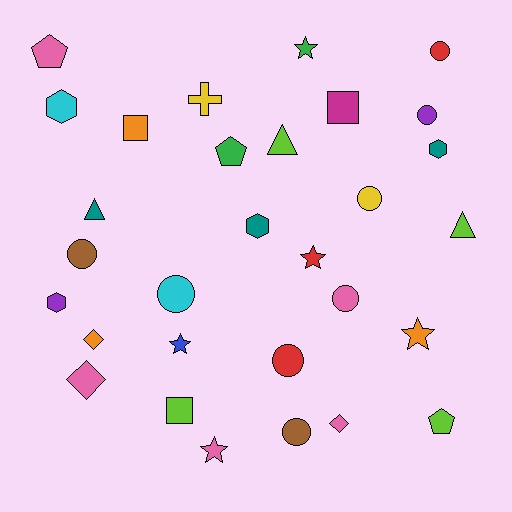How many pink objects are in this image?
There are 5 pink objects.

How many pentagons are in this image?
There are 3 pentagons.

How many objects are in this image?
There are 30 objects.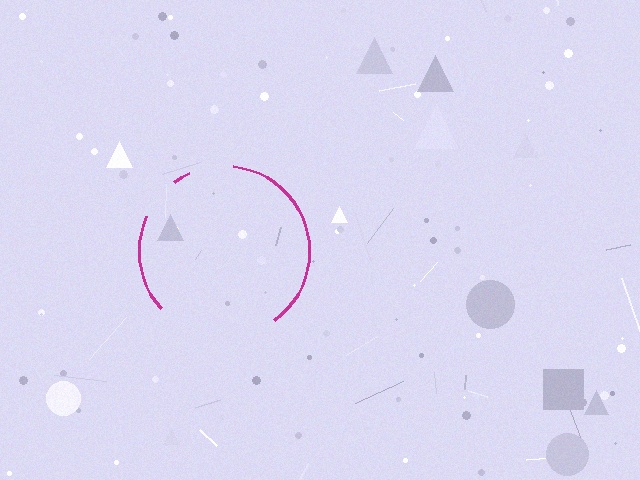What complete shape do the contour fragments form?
The contour fragments form a circle.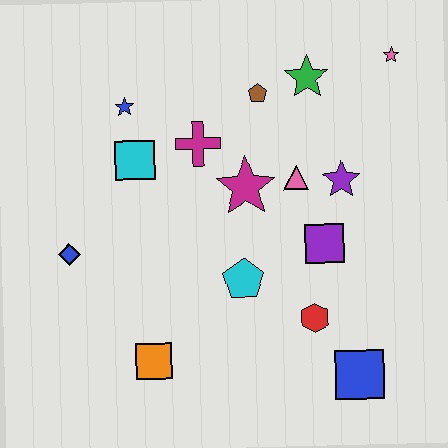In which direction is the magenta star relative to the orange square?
The magenta star is above the orange square.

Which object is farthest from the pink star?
The orange square is farthest from the pink star.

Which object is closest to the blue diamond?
The cyan square is closest to the blue diamond.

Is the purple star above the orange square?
Yes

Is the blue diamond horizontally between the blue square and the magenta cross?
No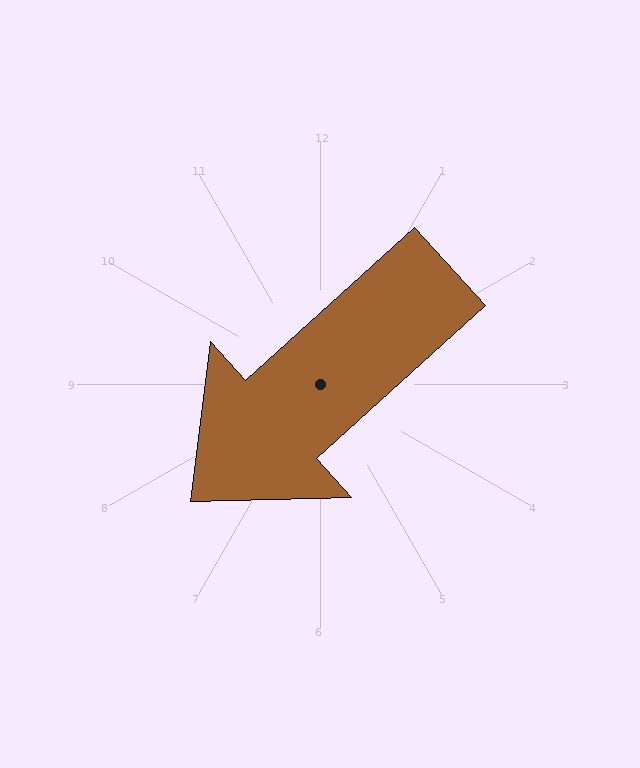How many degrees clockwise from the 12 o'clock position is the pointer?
Approximately 228 degrees.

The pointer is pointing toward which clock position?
Roughly 8 o'clock.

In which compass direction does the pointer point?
Southwest.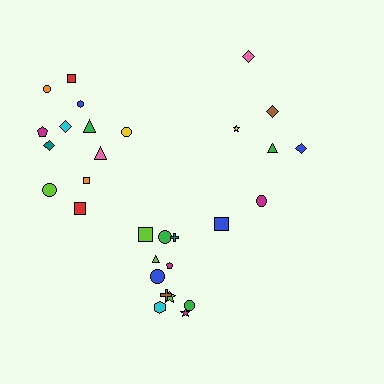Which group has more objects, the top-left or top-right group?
The top-left group.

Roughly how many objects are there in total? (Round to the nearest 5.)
Roughly 30 objects in total.